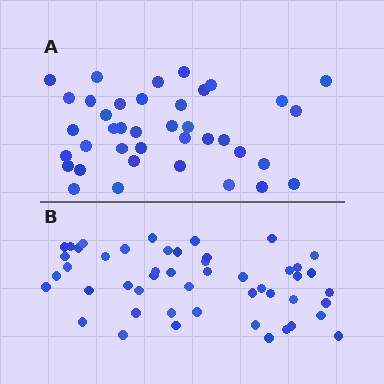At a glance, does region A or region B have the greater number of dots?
Region B (the bottom region) has more dots.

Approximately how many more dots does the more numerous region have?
Region B has roughly 10 or so more dots than region A.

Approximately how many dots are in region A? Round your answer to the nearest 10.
About 40 dots. (The exact count is 39, which rounds to 40.)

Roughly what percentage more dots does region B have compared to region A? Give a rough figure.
About 25% more.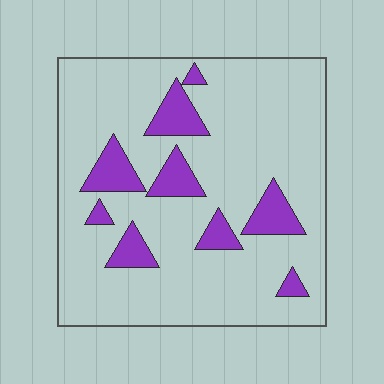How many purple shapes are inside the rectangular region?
9.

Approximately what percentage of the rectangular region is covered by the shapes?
Approximately 15%.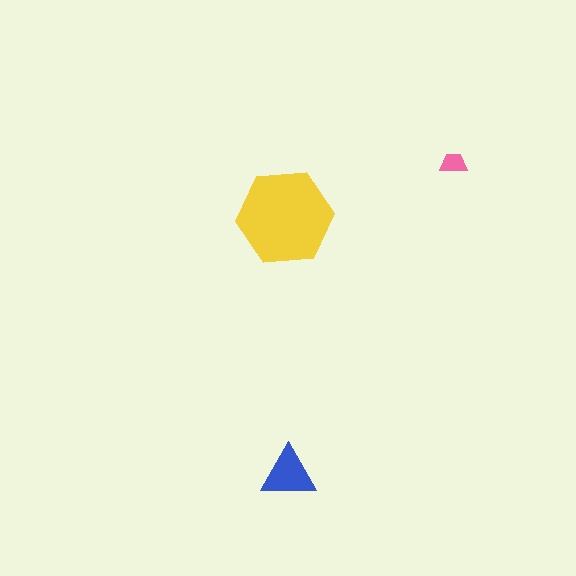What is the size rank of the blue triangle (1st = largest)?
2nd.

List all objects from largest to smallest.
The yellow hexagon, the blue triangle, the pink trapezoid.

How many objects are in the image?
There are 3 objects in the image.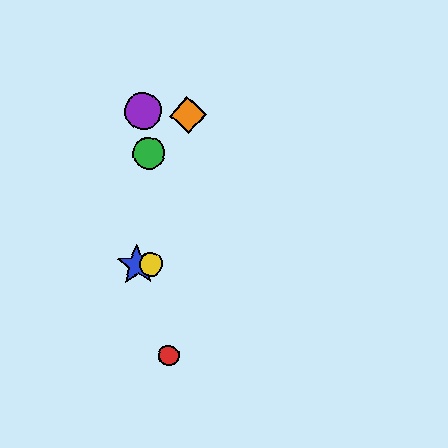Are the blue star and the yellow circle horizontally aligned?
Yes, both are at y≈265.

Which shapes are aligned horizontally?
The blue star, the yellow circle are aligned horizontally.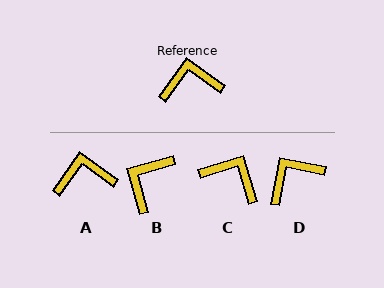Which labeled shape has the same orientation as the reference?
A.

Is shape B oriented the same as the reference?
No, it is off by about 51 degrees.